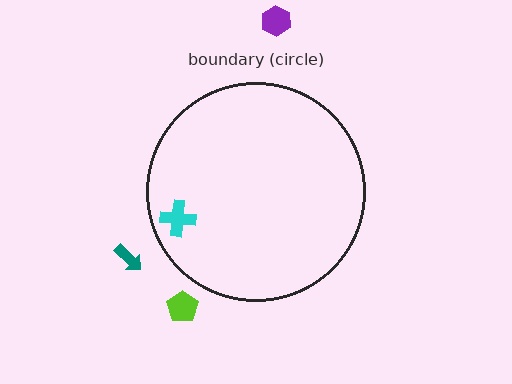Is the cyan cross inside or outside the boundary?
Inside.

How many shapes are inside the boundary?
1 inside, 3 outside.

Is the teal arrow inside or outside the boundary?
Outside.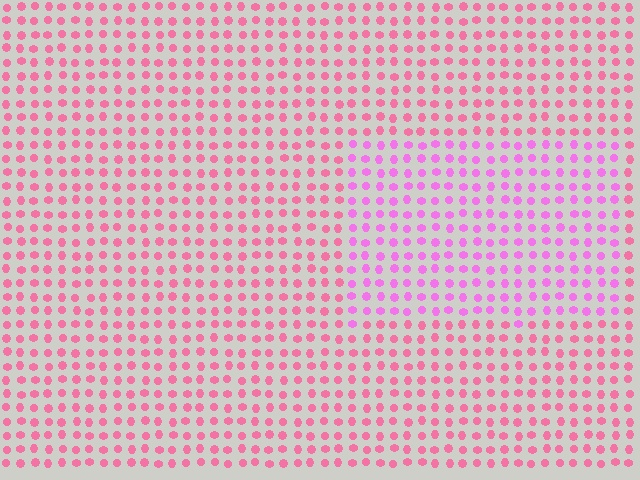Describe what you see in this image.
The image is filled with small pink elements in a uniform arrangement. A rectangle-shaped region is visible where the elements are tinted to a slightly different hue, forming a subtle color boundary.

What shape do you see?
I see a rectangle.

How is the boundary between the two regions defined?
The boundary is defined purely by a slight shift in hue (about 33 degrees). Spacing, size, and orientation are identical on both sides.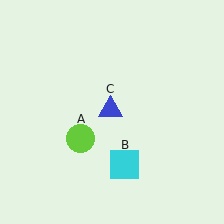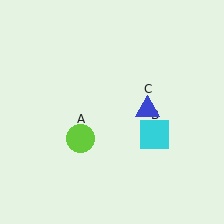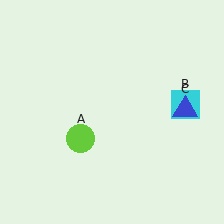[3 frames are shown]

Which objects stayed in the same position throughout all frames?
Lime circle (object A) remained stationary.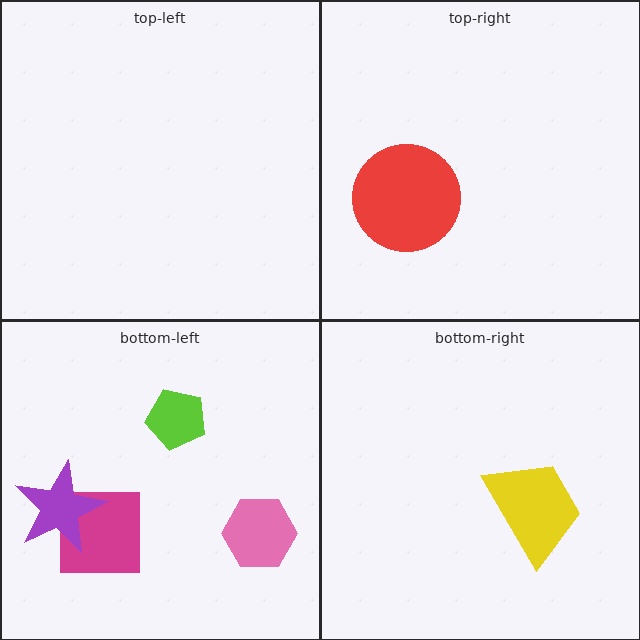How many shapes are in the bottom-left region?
4.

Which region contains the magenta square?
The bottom-left region.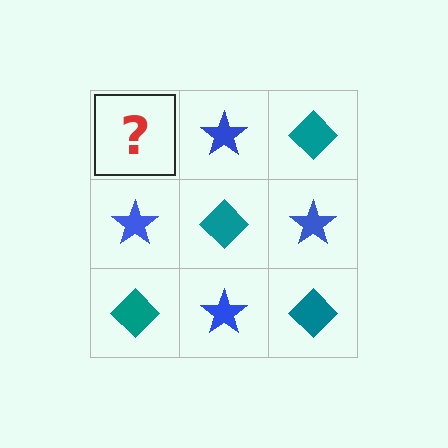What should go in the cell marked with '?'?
The missing cell should contain a teal diamond.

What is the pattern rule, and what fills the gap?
The rule is that it alternates teal diamond and blue star in a checkerboard pattern. The gap should be filled with a teal diamond.